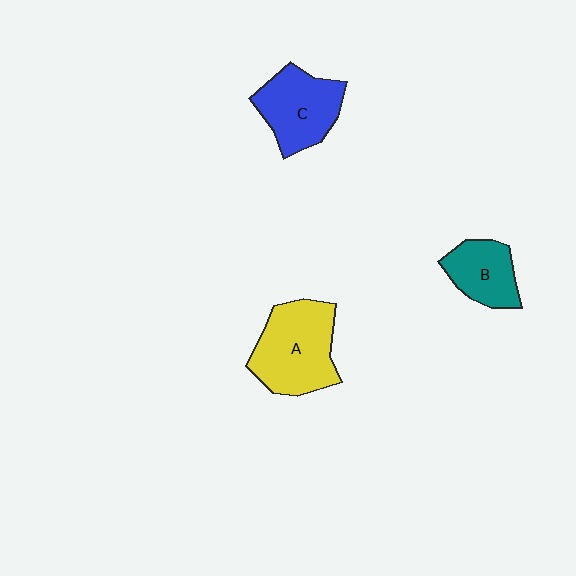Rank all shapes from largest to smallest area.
From largest to smallest: A (yellow), C (blue), B (teal).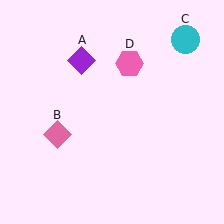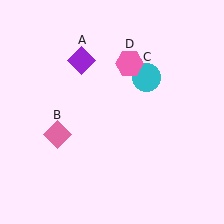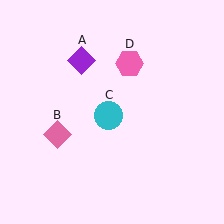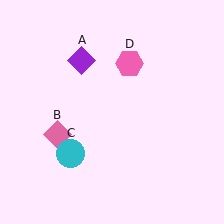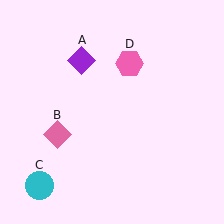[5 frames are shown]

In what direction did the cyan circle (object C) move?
The cyan circle (object C) moved down and to the left.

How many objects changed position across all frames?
1 object changed position: cyan circle (object C).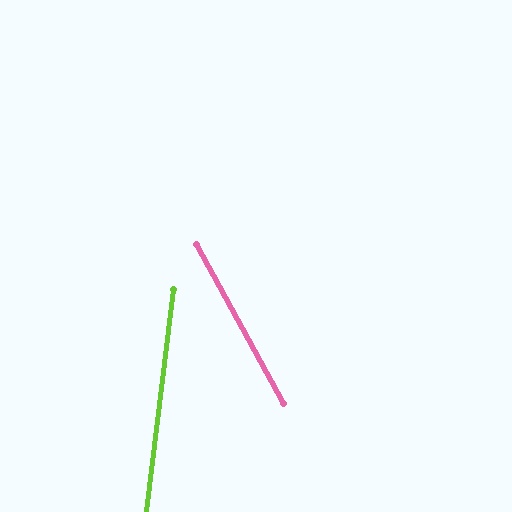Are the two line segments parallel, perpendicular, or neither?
Neither parallel nor perpendicular — they differ by about 36°.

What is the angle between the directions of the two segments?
Approximately 36 degrees.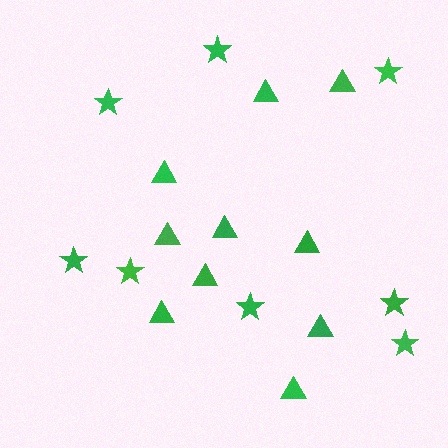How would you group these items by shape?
There are 2 groups: one group of stars (8) and one group of triangles (10).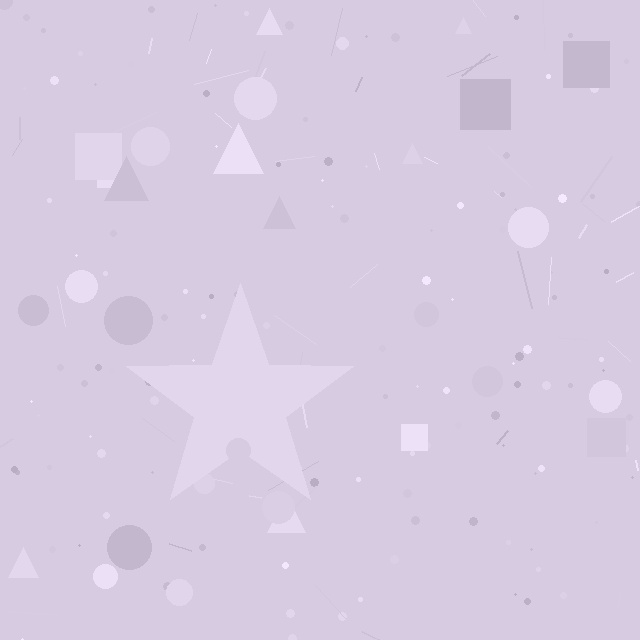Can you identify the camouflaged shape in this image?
The camouflaged shape is a star.